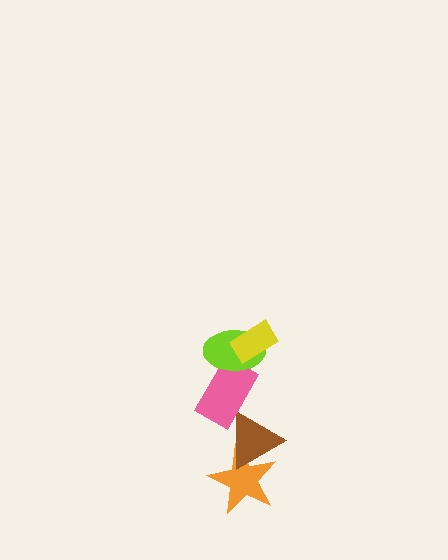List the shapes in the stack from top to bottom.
From top to bottom: the yellow rectangle, the lime ellipse, the pink rectangle, the brown triangle, the orange star.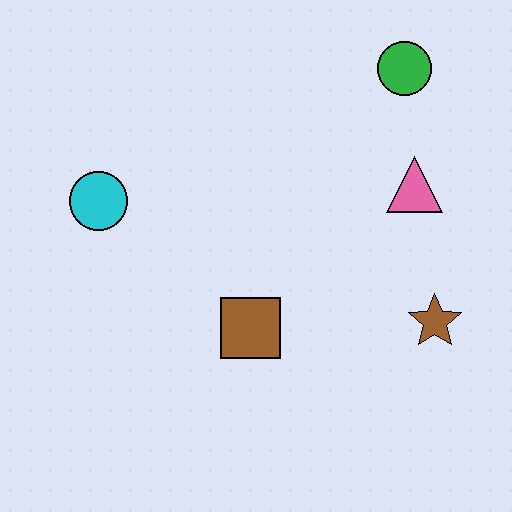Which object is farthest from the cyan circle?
The brown star is farthest from the cyan circle.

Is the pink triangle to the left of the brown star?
Yes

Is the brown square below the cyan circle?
Yes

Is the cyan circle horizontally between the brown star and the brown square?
No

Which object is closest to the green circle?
The pink triangle is closest to the green circle.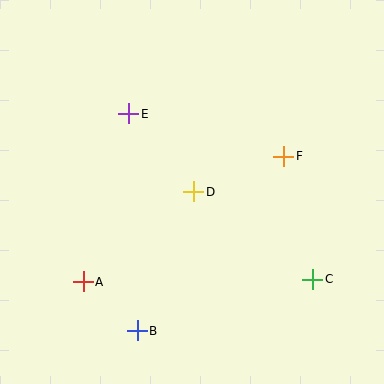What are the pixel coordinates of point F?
Point F is at (284, 156).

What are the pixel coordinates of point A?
Point A is at (83, 282).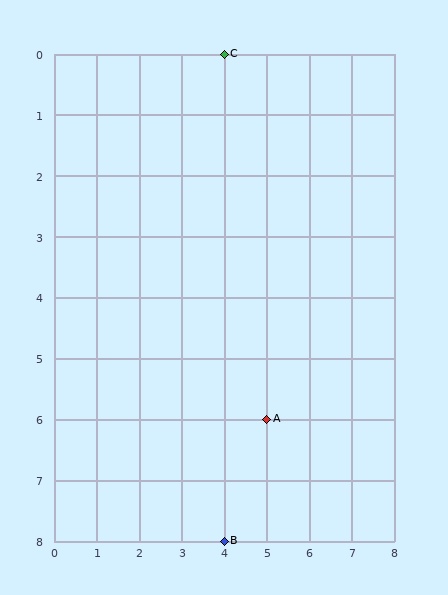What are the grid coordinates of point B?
Point B is at grid coordinates (4, 8).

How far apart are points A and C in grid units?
Points A and C are 1 column and 6 rows apart (about 6.1 grid units diagonally).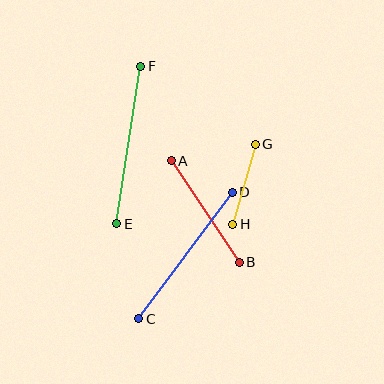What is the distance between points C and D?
The distance is approximately 157 pixels.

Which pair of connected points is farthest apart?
Points E and F are farthest apart.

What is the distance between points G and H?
The distance is approximately 83 pixels.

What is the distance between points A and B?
The distance is approximately 122 pixels.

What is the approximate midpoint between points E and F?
The midpoint is at approximately (129, 145) pixels.